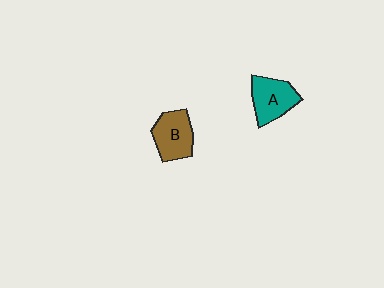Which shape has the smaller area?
Shape B (brown).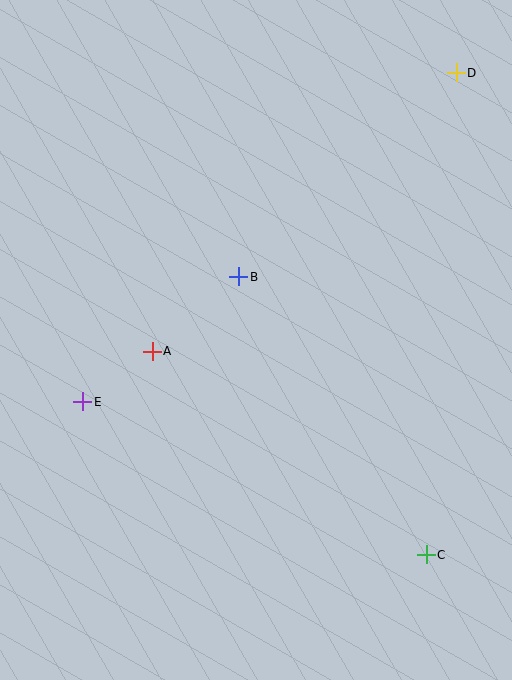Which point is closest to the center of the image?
Point B at (239, 277) is closest to the center.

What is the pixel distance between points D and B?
The distance between D and B is 298 pixels.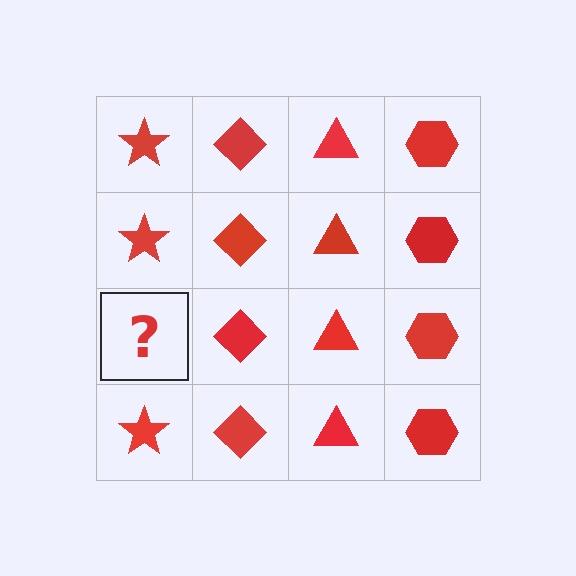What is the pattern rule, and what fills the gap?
The rule is that each column has a consistent shape. The gap should be filled with a red star.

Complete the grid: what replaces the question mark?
The question mark should be replaced with a red star.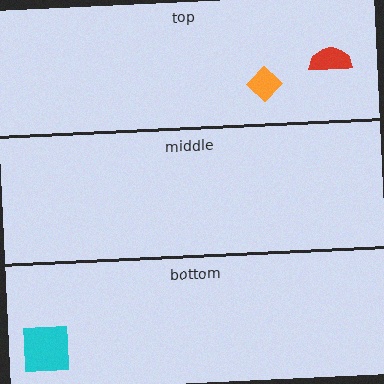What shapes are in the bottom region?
The cyan square.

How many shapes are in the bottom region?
1.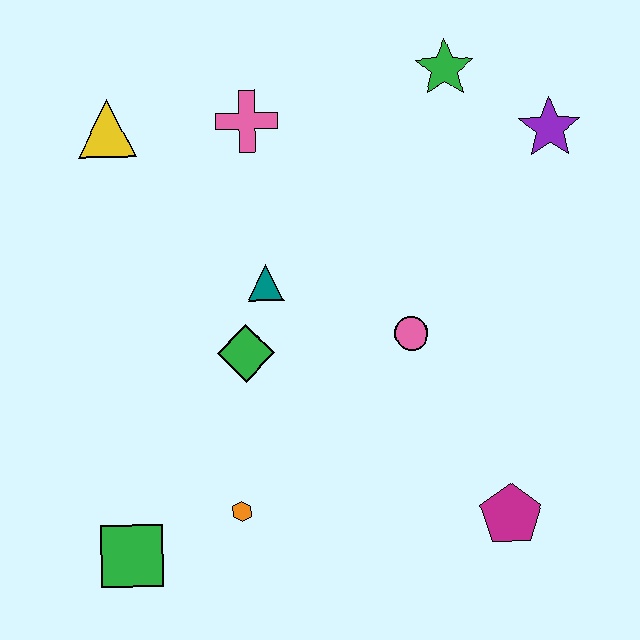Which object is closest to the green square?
The orange hexagon is closest to the green square.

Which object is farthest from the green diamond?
The purple star is farthest from the green diamond.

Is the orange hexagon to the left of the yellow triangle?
No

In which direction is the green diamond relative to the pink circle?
The green diamond is to the left of the pink circle.